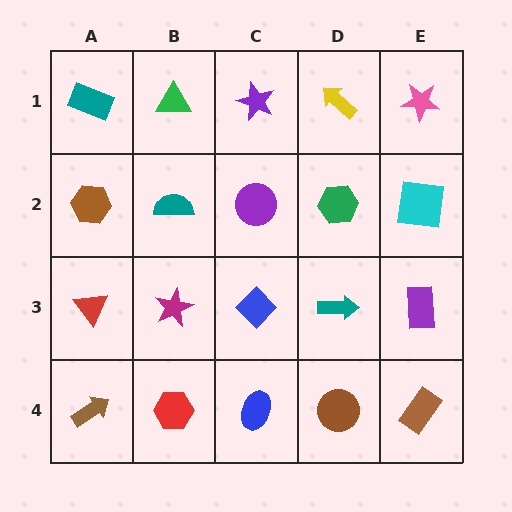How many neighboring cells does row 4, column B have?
3.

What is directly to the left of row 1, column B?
A teal rectangle.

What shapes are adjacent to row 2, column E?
A pink star (row 1, column E), a purple rectangle (row 3, column E), a green hexagon (row 2, column D).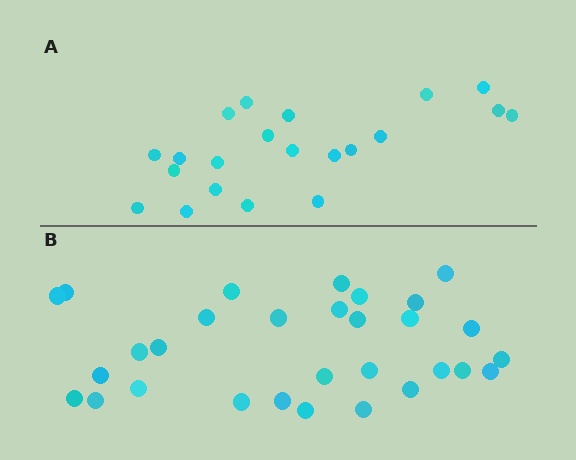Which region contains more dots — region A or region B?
Region B (the bottom region) has more dots.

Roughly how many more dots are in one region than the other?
Region B has roughly 8 or so more dots than region A.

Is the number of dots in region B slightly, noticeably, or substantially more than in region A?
Region B has noticeably more, but not dramatically so. The ratio is roughly 1.4 to 1.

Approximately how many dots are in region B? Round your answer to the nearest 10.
About 30 dots.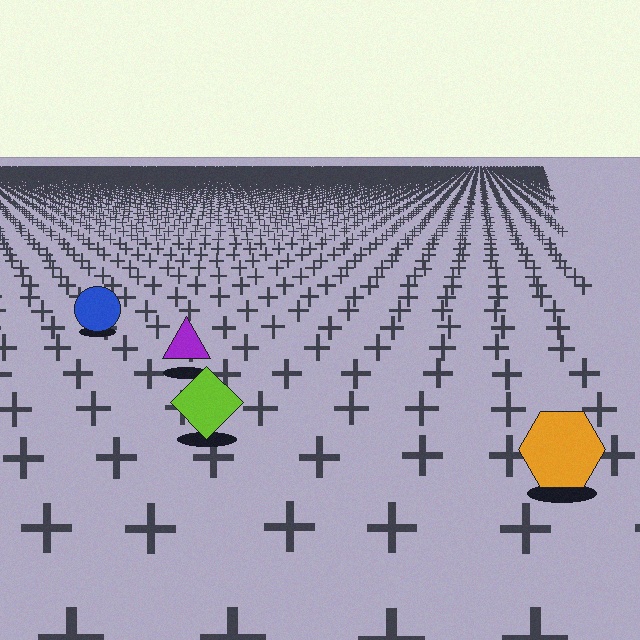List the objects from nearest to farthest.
From nearest to farthest: the orange hexagon, the lime diamond, the purple triangle, the blue circle.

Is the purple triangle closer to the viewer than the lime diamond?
No. The lime diamond is closer — you can tell from the texture gradient: the ground texture is coarser near it.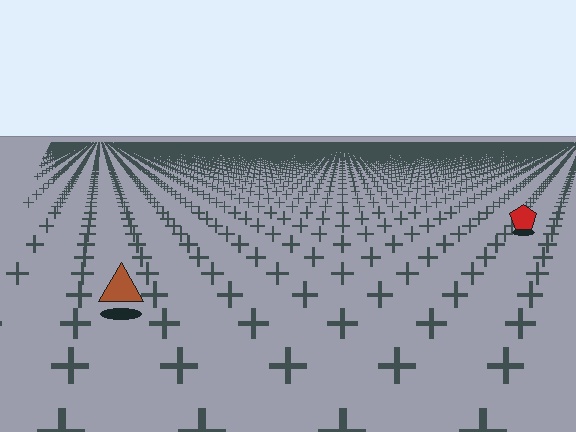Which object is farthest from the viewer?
The red pentagon is farthest from the viewer. It appears smaller and the ground texture around it is denser.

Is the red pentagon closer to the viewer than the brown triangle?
No. The brown triangle is closer — you can tell from the texture gradient: the ground texture is coarser near it.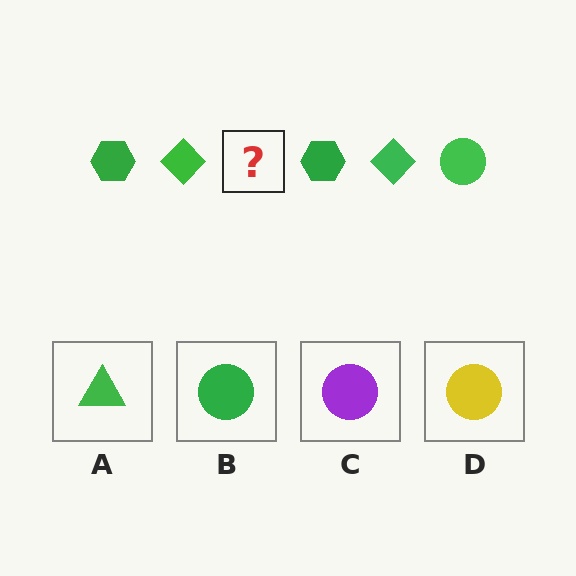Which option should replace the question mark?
Option B.